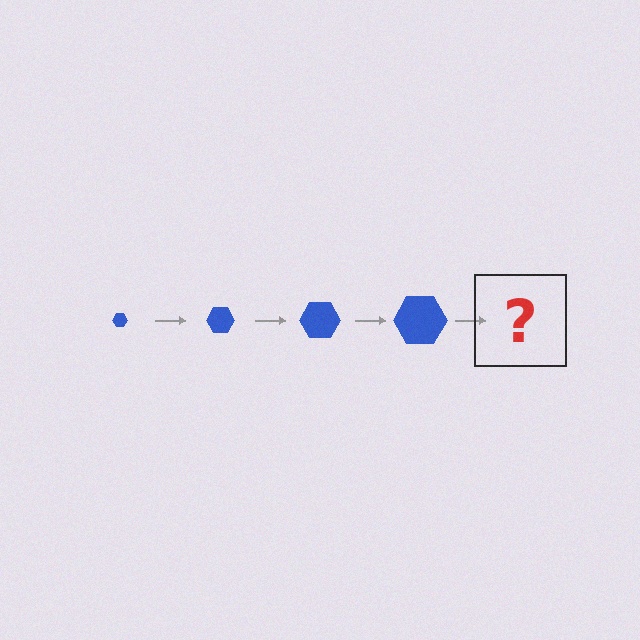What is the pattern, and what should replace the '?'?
The pattern is that the hexagon gets progressively larger each step. The '?' should be a blue hexagon, larger than the previous one.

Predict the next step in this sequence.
The next step is a blue hexagon, larger than the previous one.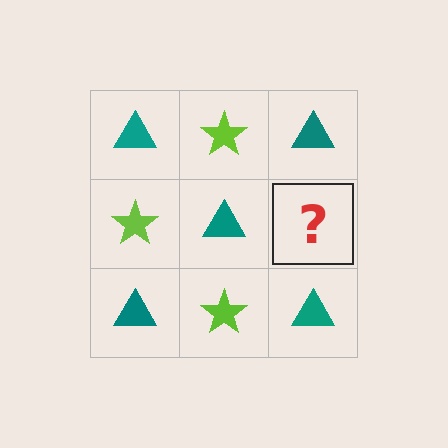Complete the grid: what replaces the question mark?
The question mark should be replaced with a lime star.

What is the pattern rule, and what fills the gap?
The rule is that it alternates teal triangle and lime star in a checkerboard pattern. The gap should be filled with a lime star.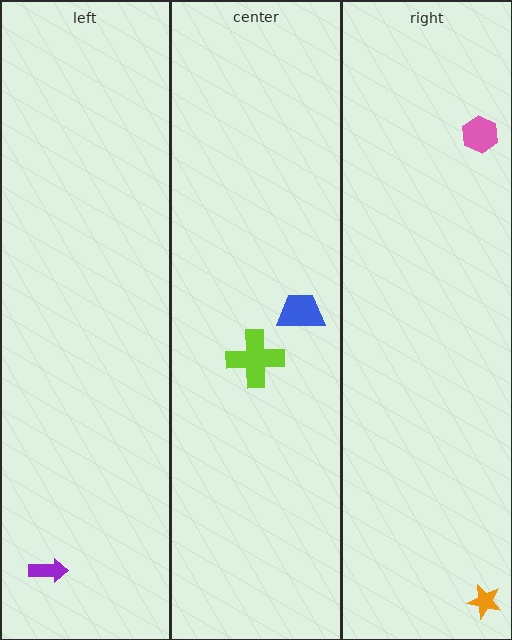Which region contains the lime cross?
The center region.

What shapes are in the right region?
The pink hexagon, the orange star.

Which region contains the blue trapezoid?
The center region.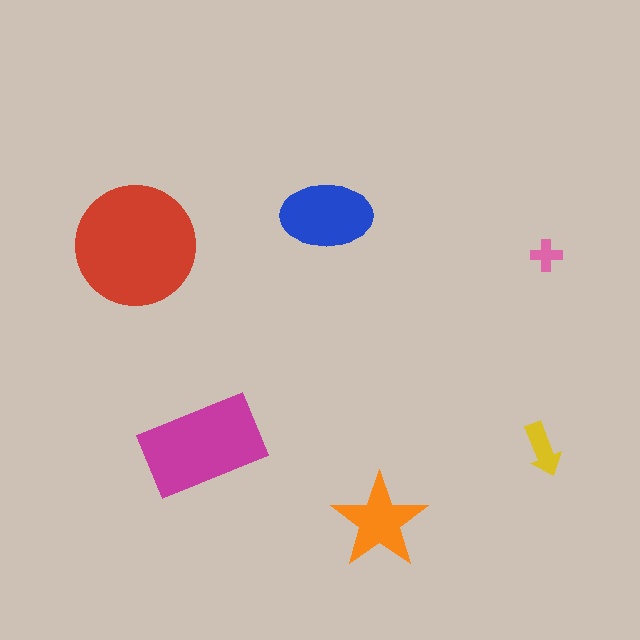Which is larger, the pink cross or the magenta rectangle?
The magenta rectangle.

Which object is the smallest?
The pink cross.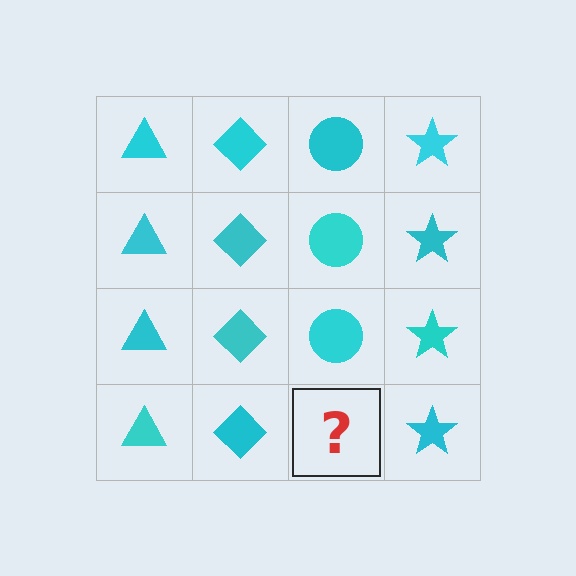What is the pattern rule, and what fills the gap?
The rule is that each column has a consistent shape. The gap should be filled with a cyan circle.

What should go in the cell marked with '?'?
The missing cell should contain a cyan circle.